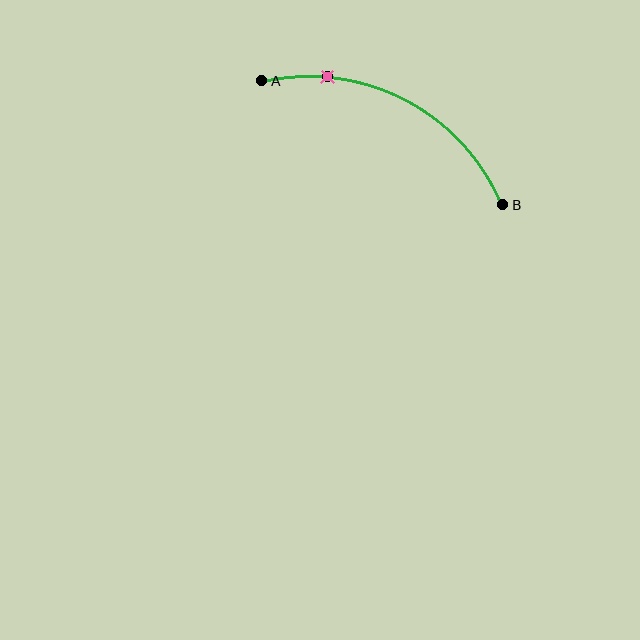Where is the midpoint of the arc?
The arc midpoint is the point on the curve farthest from the straight line joining A and B. It sits above that line.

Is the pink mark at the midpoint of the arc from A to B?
No. The pink mark lies on the arc but is closer to endpoint A. The arc midpoint would be at the point on the curve equidistant along the arc from both A and B.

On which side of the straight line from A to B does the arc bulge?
The arc bulges above the straight line connecting A and B.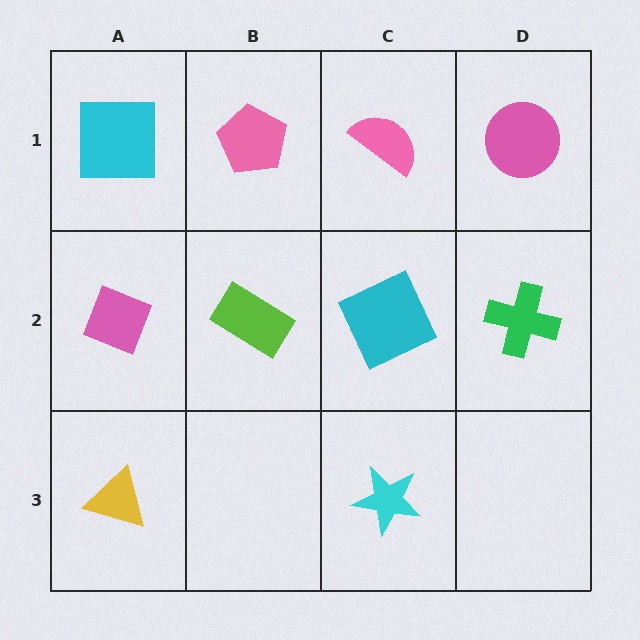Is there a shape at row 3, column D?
No, that cell is empty.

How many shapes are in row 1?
4 shapes.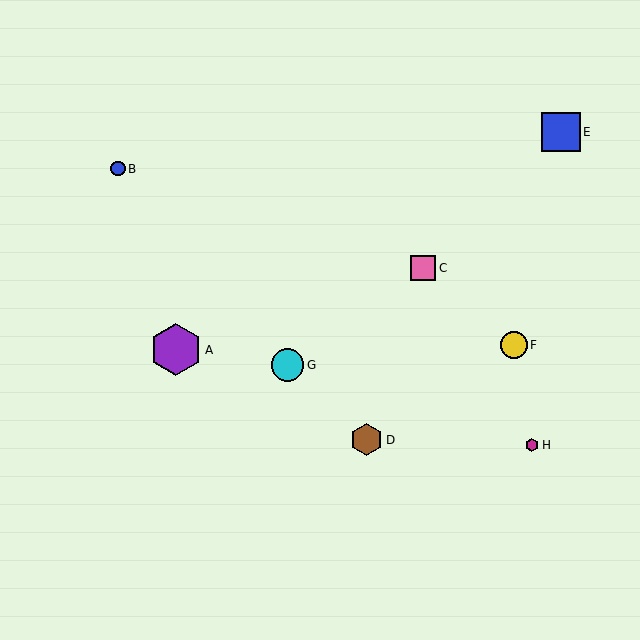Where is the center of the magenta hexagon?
The center of the magenta hexagon is at (532, 445).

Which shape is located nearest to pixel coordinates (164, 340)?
The purple hexagon (labeled A) at (176, 350) is nearest to that location.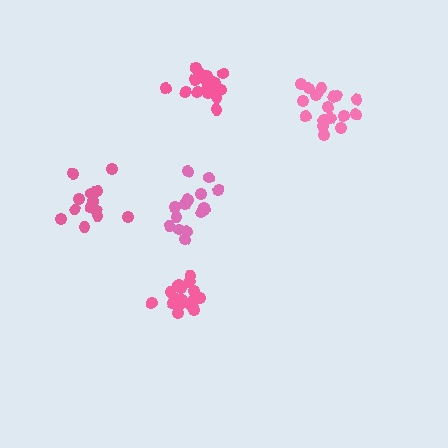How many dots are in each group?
Group 1: 15 dots, Group 2: 17 dots, Group 3: 19 dots, Group 4: 14 dots, Group 5: 19 dots (84 total).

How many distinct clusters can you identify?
There are 5 distinct clusters.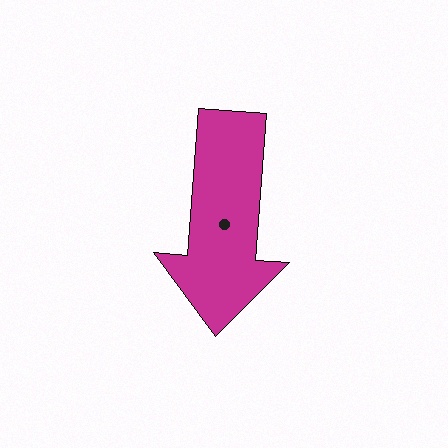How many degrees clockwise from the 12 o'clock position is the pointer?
Approximately 184 degrees.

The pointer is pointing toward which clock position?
Roughly 6 o'clock.